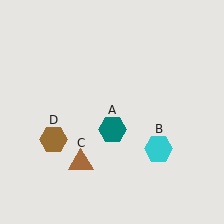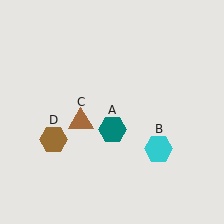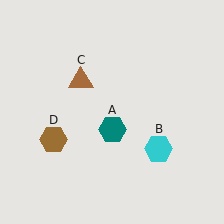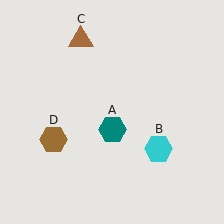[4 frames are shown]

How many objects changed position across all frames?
1 object changed position: brown triangle (object C).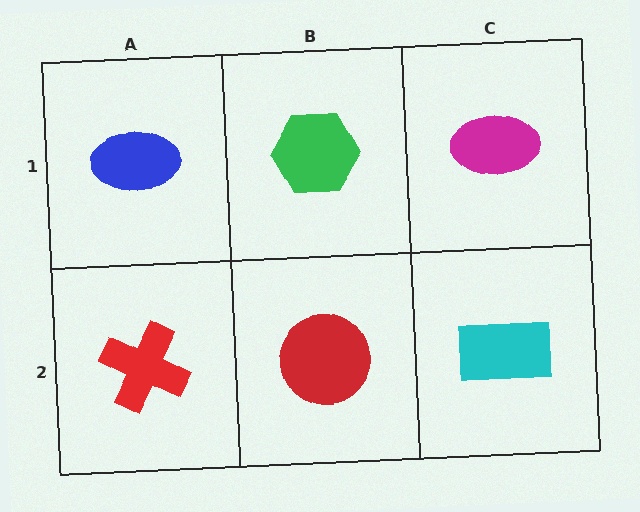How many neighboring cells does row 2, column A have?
2.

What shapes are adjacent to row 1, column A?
A red cross (row 2, column A), a green hexagon (row 1, column B).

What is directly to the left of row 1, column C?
A green hexagon.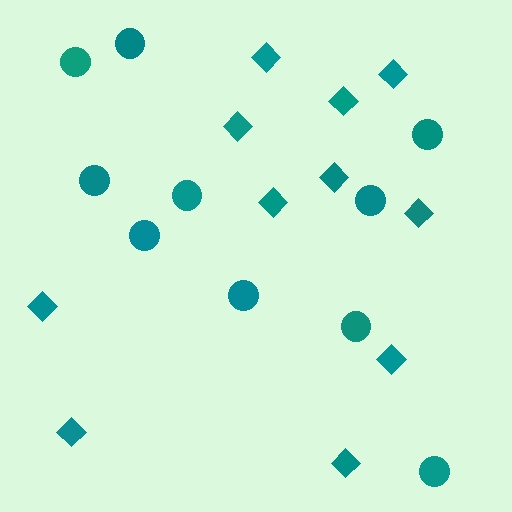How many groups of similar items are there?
There are 2 groups: one group of circles (10) and one group of diamonds (11).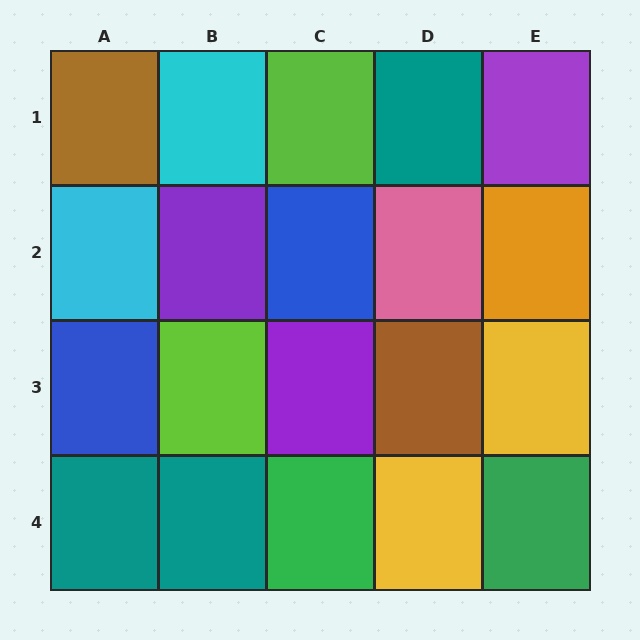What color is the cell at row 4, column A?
Teal.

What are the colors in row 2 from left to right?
Cyan, purple, blue, pink, orange.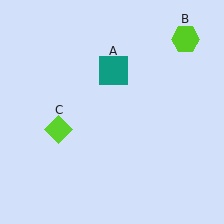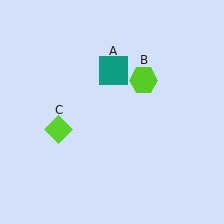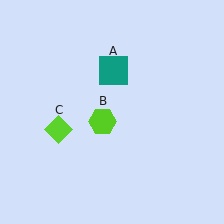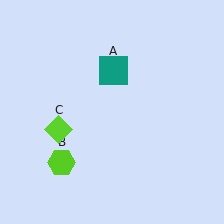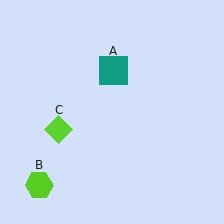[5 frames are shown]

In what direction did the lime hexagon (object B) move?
The lime hexagon (object B) moved down and to the left.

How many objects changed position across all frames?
1 object changed position: lime hexagon (object B).